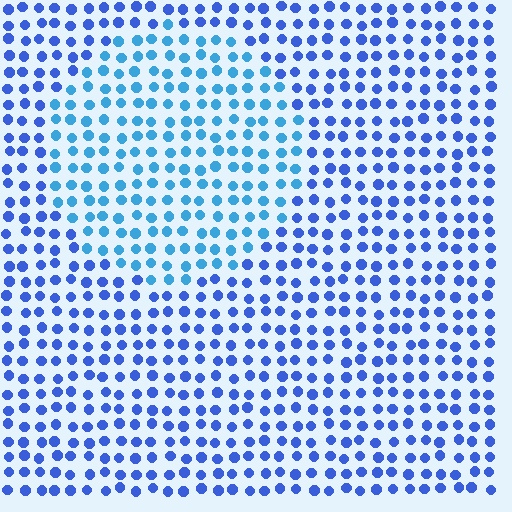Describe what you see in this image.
The image is filled with small blue elements in a uniform arrangement. A circle-shaped region is visible where the elements are tinted to a slightly different hue, forming a subtle color boundary.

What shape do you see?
I see a circle.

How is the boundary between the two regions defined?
The boundary is defined purely by a slight shift in hue (about 27 degrees). Spacing, size, and orientation are identical on both sides.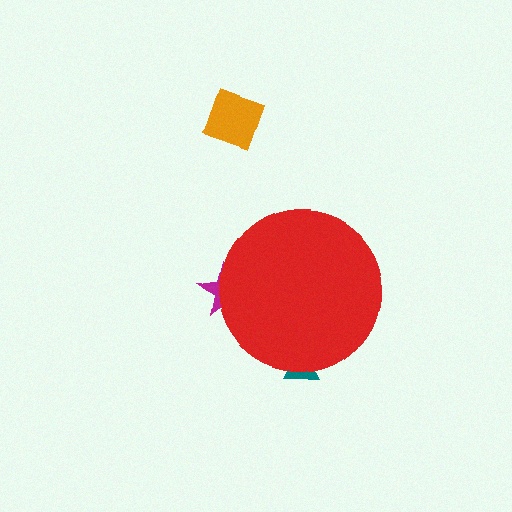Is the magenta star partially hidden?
Yes, the magenta star is partially hidden behind the red circle.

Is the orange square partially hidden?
No, the orange square is fully visible.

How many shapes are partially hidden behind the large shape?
2 shapes are partially hidden.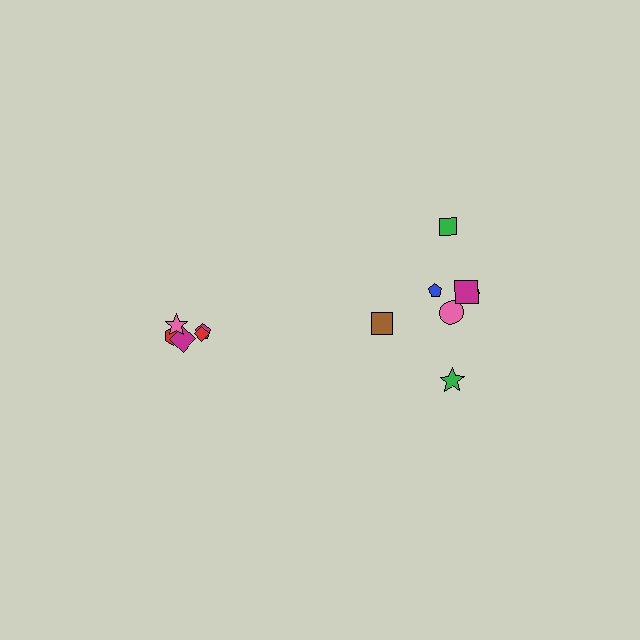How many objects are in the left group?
There are 5 objects.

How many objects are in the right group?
There are 7 objects.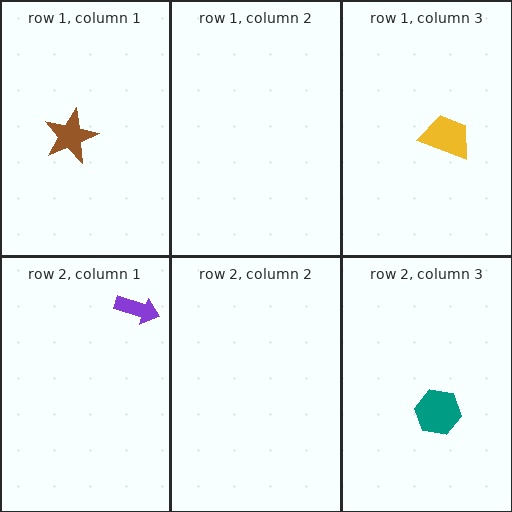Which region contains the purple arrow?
The row 2, column 1 region.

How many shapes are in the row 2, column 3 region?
1.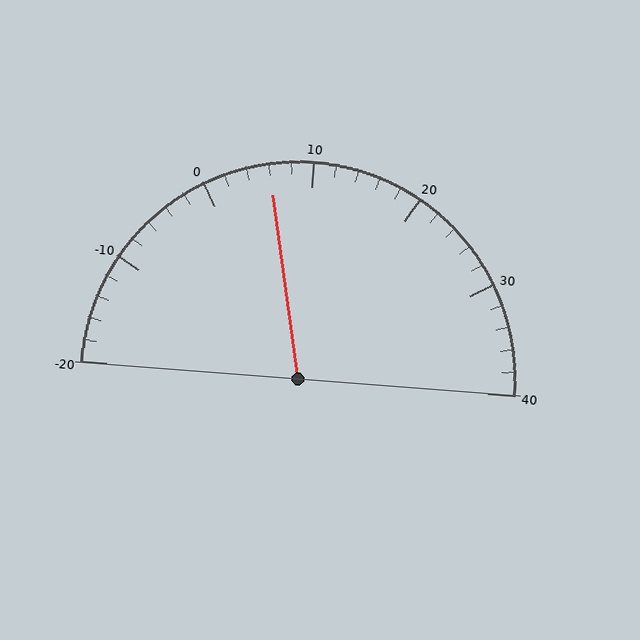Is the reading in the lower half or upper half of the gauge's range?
The reading is in the lower half of the range (-20 to 40).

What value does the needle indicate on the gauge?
The needle indicates approximately 6.